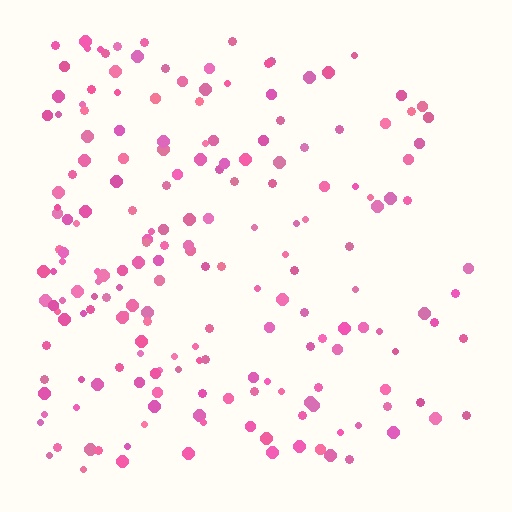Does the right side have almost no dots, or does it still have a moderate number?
Still a moderate number, just noticeably fewer than the left.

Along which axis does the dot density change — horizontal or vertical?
Horizontal.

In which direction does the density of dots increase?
From right to left, with the left side densest.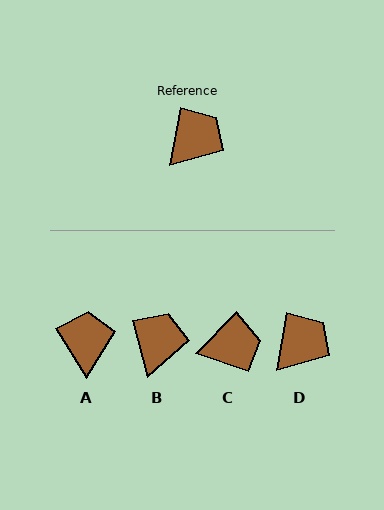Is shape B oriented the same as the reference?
No, it is off by about 25 degrees.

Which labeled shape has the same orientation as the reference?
D.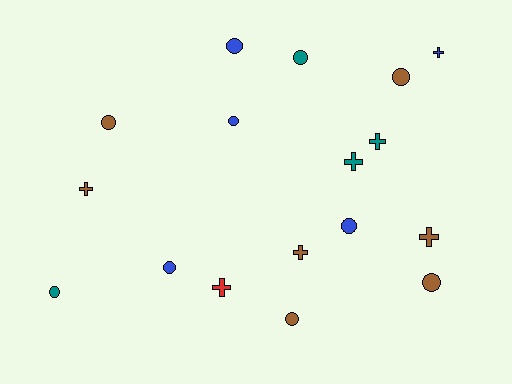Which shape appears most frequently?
Circle, with 10 objects.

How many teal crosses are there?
There are 2 teal crosses.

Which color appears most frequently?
Brown, with 7 objects.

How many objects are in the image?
There are 17 objects.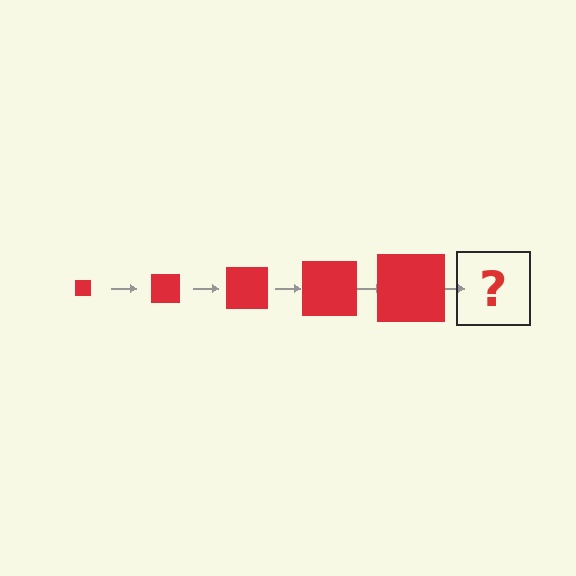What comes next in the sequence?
The next element should be a red square, larger than the previous one.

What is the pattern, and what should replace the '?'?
The pattern is that the square gets progressively larger each step. The '?' should be a red square, larger than the previous one.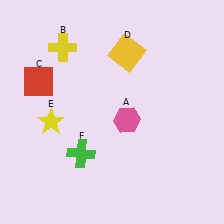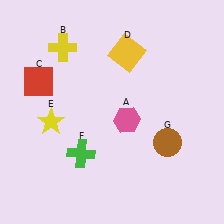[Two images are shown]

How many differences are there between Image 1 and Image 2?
There is 1 difference between the two images.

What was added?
A brown circle (G) was added in Image 2.